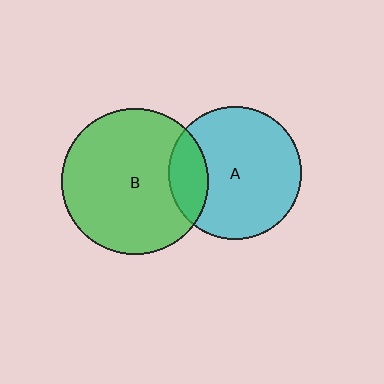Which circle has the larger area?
Circle B (green).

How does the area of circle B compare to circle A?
Approximately 1.2 times.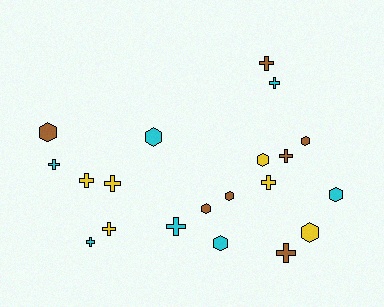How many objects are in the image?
There are 20 objects.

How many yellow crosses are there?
There are 4 yellow crosses.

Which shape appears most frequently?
Cross, with 11 objects.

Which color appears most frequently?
Cyan, with 7 objects.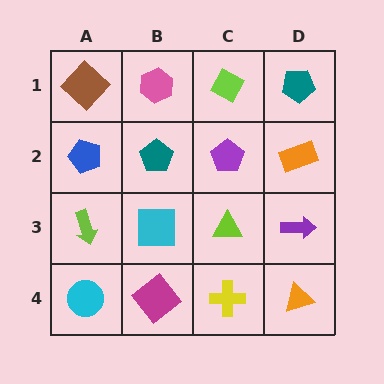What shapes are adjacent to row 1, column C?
A purple pentagon (row 2, column C), a pink hexagon (row 1, column B), a teal pentagon (row 1, column D).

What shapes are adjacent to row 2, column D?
A teal pentagon (row 1, column D), a purple arrow (row 3, column D), a purple pentagon (row 2, column C).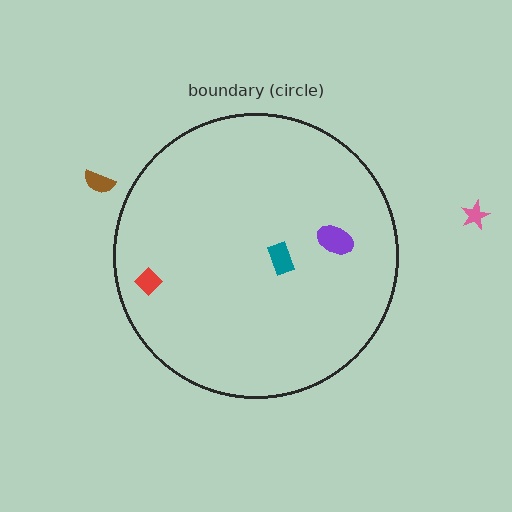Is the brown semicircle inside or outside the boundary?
Outside.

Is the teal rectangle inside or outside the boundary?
Inside.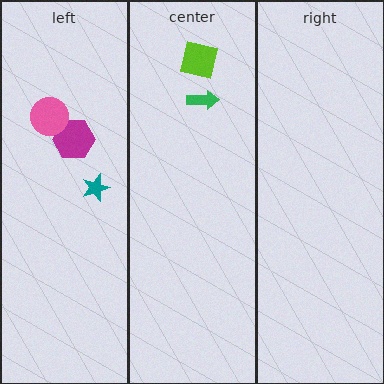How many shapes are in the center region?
2.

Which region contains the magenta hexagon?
The left region.